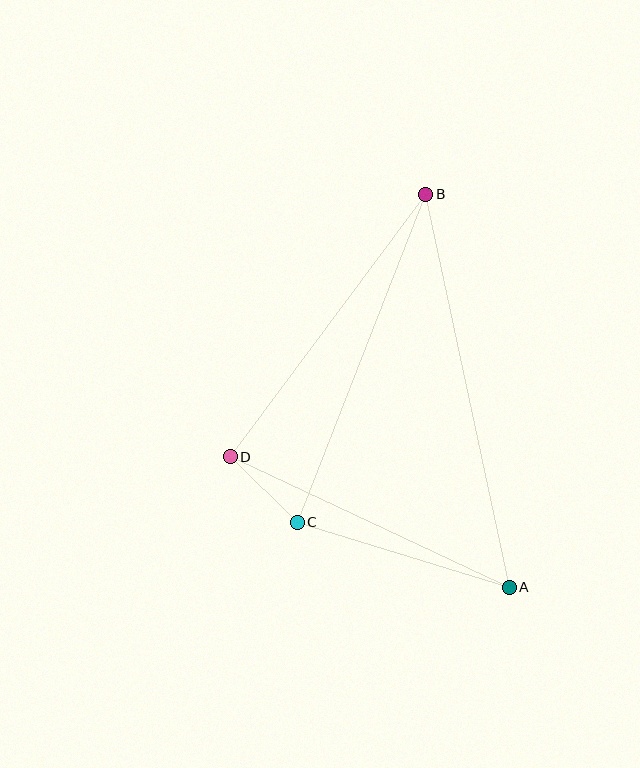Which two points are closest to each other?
Points C and D are closest to each other.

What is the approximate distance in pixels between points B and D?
The distance between B and D is approximately 327 pixels.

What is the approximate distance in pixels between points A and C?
The distance between A and C is approximately 222 pixels.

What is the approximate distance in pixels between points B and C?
The distance between B and C is approximately 352 pixels.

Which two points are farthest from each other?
Points A and B are farthest from each other.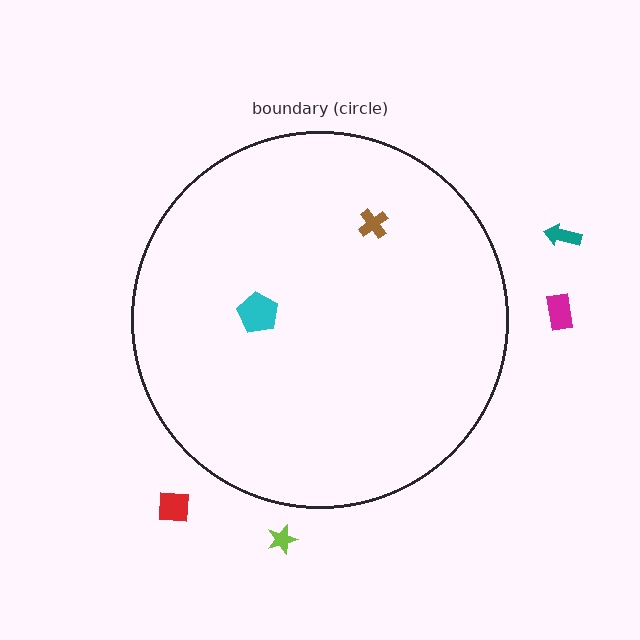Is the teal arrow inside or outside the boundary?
Outside.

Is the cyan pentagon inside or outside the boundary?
Inside.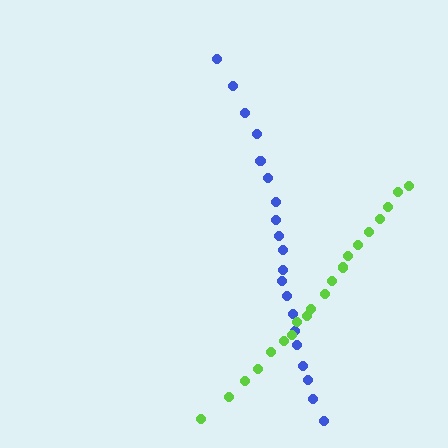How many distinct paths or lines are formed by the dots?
There are 2 distinct paths.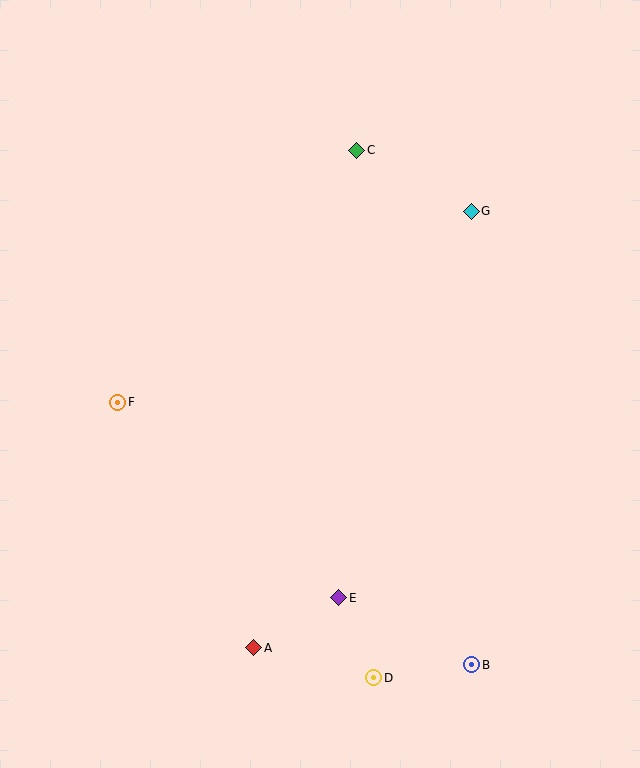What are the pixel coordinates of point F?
Point F is at (118, 402).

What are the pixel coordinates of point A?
Point A is at (254, 648).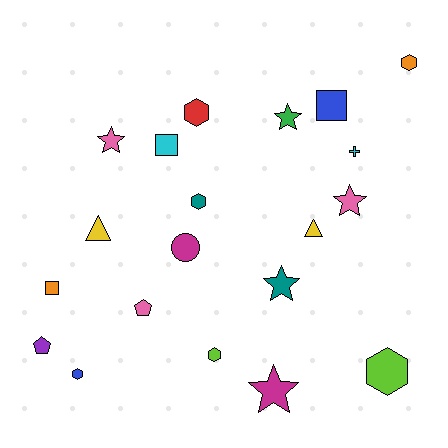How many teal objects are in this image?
There are 2 teal objects.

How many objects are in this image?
There are 20 objects.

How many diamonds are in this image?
There are no diamonds.